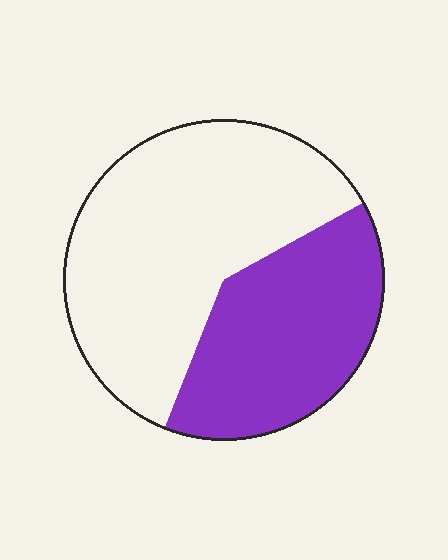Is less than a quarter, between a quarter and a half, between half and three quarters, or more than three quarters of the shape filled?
Between a quarter and a half.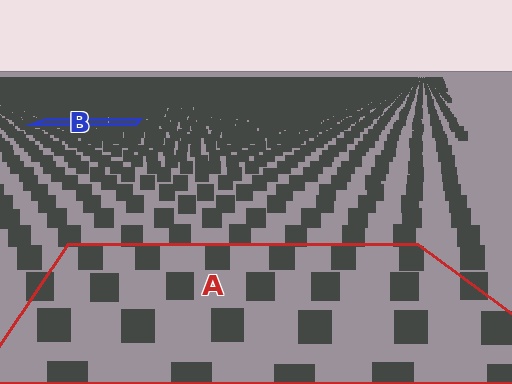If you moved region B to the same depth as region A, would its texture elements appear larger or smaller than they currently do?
They would appear larger. At a closer depth, the same texture elements are projected at a bigger on-screen size.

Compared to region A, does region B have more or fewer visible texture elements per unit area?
Region B has more texture elements per unit area — they are packed more densely because it is farther away.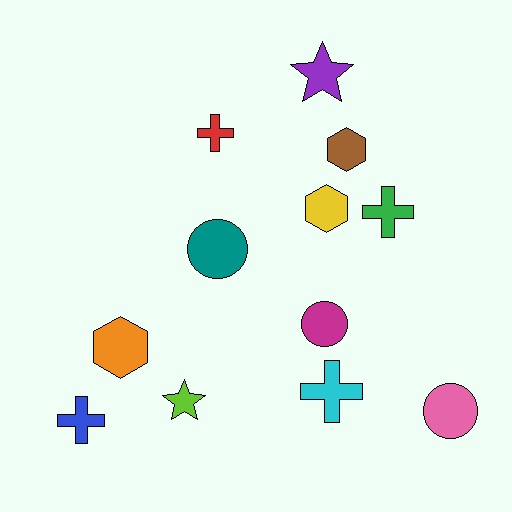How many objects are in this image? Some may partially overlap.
There are 12 objects.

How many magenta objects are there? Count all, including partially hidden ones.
There is 1 magenta object.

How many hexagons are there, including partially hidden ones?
There are 3 hexagons.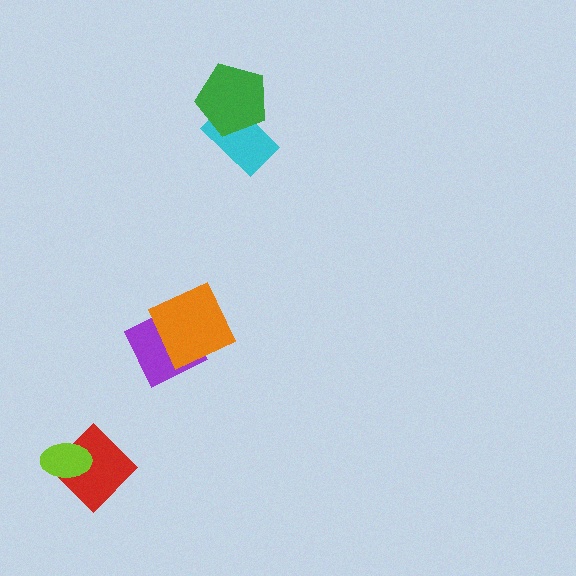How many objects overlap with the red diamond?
1 object overlaps with the red diamond.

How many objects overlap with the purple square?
1 object overlaps with the purple square.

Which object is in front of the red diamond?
The lime ellipse is in front of the red diamond.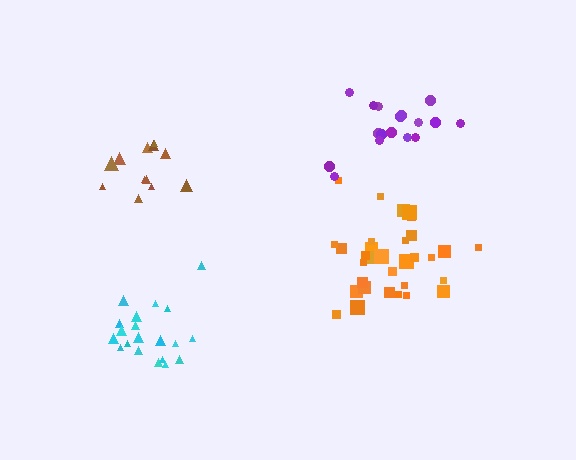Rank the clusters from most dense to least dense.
orange, purple, brown, cyan.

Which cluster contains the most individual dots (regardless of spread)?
Orange (32).